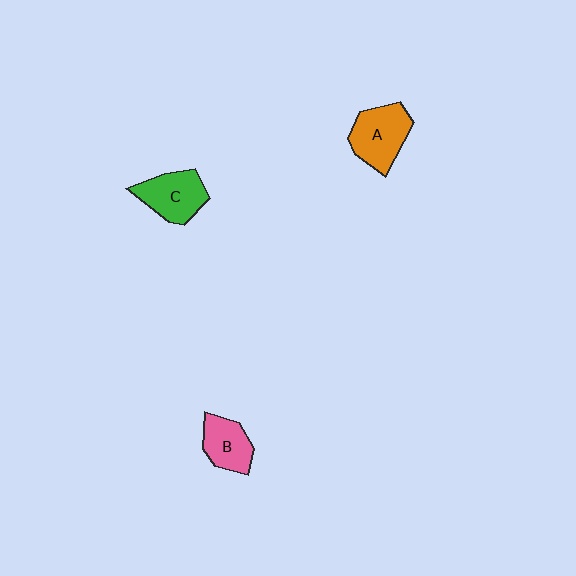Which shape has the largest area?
Shape A (orange).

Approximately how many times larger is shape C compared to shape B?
Approximately 1.2 times.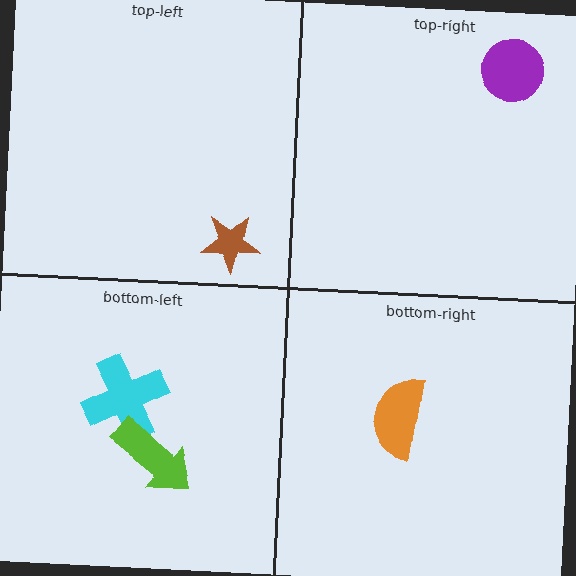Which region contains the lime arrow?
The bottom-left region.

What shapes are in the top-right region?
The purple circle.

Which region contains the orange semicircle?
The bottom-right region.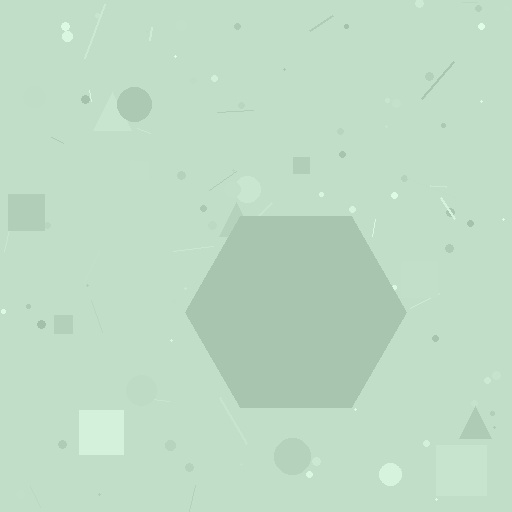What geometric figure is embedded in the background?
A hexagon is embedded in the background.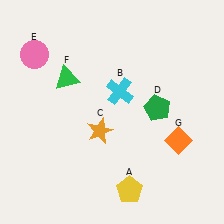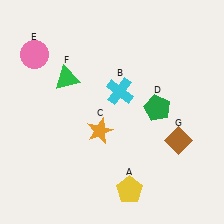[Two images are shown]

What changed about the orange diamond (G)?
In Image 1, G is orange. In Image 2, it changed to brown.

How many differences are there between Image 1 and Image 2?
There is 1 difference between the two images.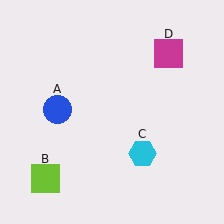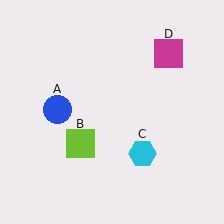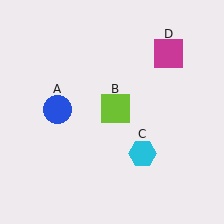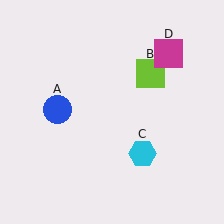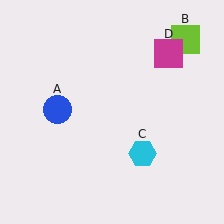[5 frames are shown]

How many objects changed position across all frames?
1 object changed position: lime square (object B).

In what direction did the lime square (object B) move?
The lime square (object B) moved up and to the right.